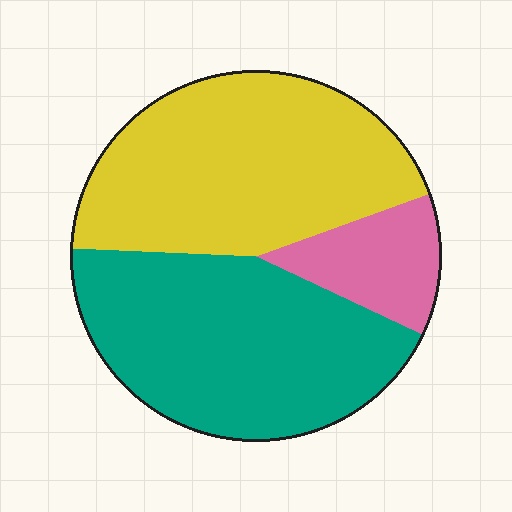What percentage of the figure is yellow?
Yellow covers about 45% of the figure.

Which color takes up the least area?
Pink, at roughly 10%.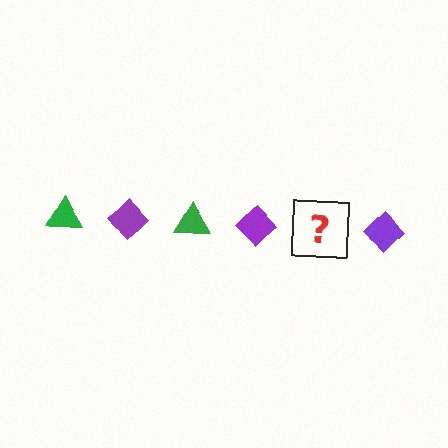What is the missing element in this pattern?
The missing element is a green triangle.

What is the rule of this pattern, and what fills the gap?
The rule is that the pattern alternates between green triangle and purple diamond. The gap should be filled with a green triangle.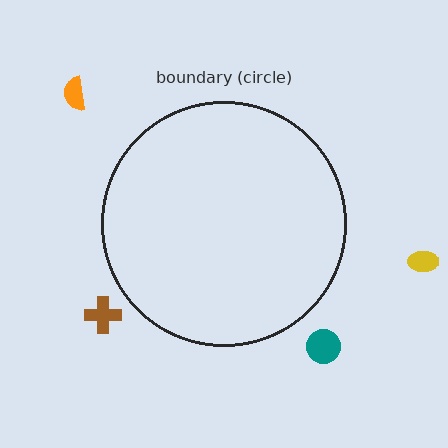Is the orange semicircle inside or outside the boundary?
Outside.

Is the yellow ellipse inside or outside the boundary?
Outside.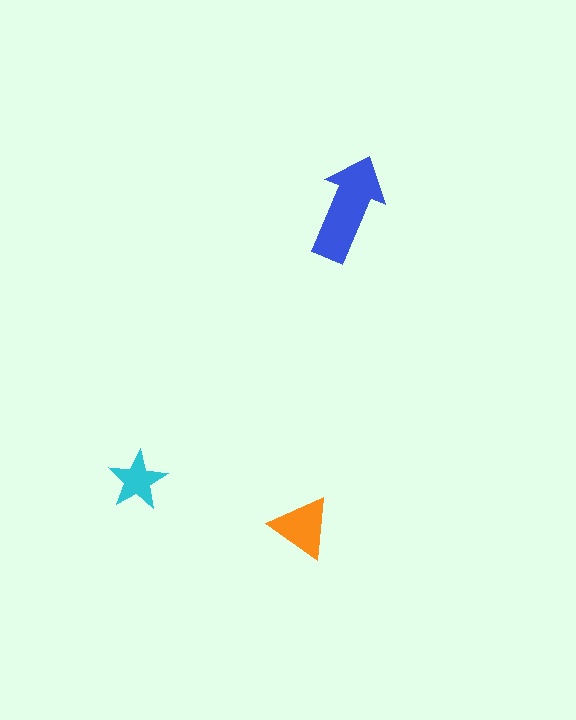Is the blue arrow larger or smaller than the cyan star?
Larger.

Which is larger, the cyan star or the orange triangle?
The orange triangle.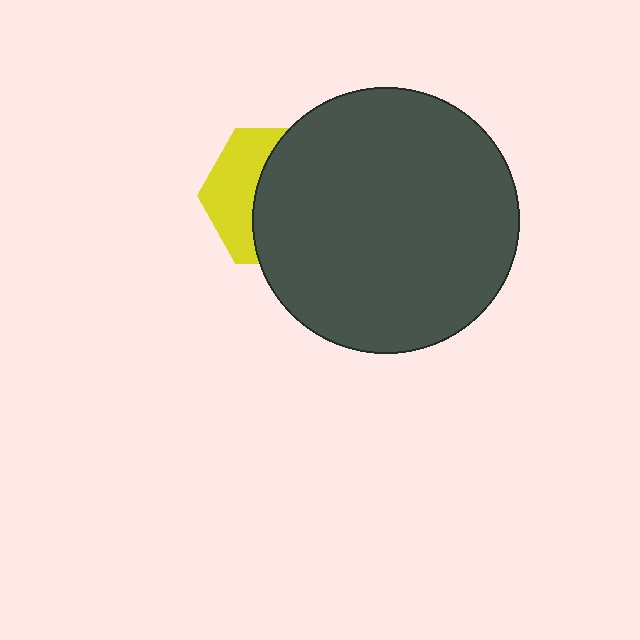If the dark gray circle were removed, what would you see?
You would see the complete yellow hexagon.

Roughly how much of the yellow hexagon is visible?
A small part of it is visible (roughly 38%).